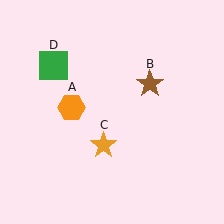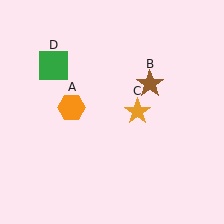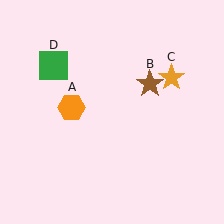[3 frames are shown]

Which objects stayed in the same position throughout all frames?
Orange hexagon (object A) and brown star (object B) and green square (object D) remained stationary.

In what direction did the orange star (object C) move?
The orange star (object C) moved up and to the right.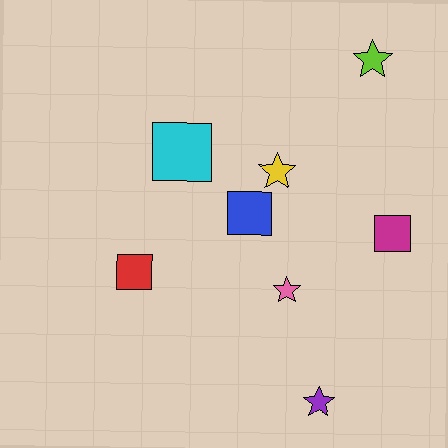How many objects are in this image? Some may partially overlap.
There are 8 objects.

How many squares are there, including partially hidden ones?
There are 4 squares.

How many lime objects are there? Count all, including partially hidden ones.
There is 1 lime object.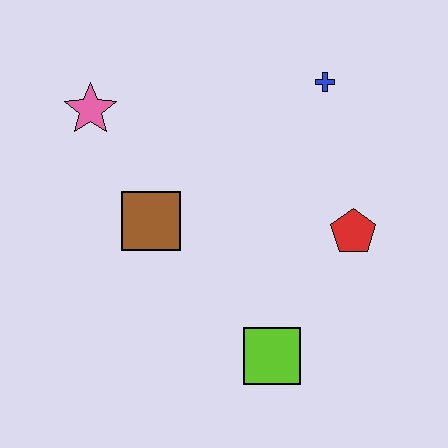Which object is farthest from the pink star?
The lime square is farthest from the pink star.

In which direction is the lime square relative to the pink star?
The lime square is below the pink star.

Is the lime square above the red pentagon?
No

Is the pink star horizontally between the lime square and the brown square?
No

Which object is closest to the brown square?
The pink star is closest to the brown square.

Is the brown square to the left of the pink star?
No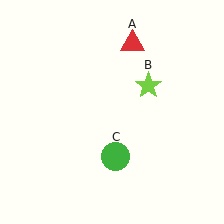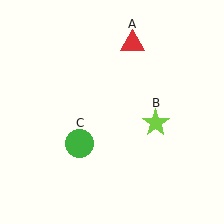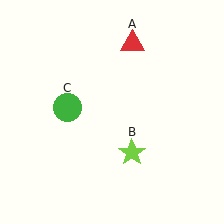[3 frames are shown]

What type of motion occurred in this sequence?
The lime star (object B), green circle (object C) rotated clockwise around the center of the scene.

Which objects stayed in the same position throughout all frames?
Red triangle (object A) remained stationary.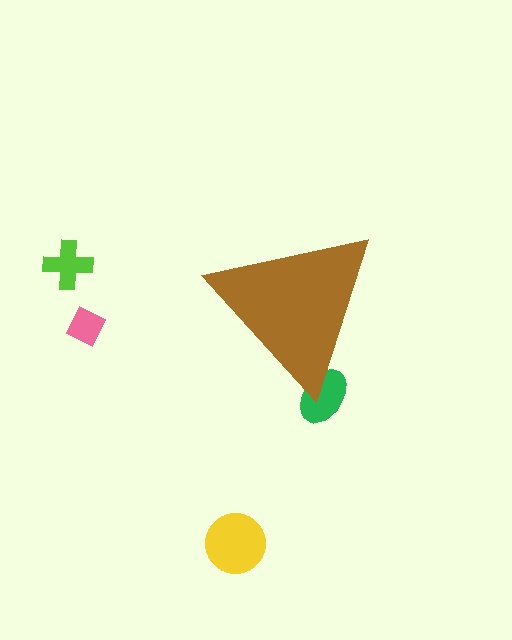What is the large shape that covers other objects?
A brown triangle.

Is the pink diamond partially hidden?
No, the pink diamond is fully visible.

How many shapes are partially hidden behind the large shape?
1 shape is partially hidden.